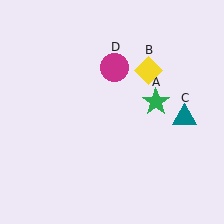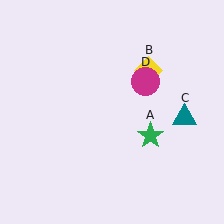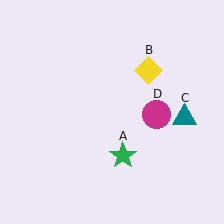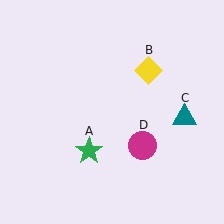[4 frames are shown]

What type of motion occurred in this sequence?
The green star (object A), magenta circle (object D) rotated clockwise around the center of the scene.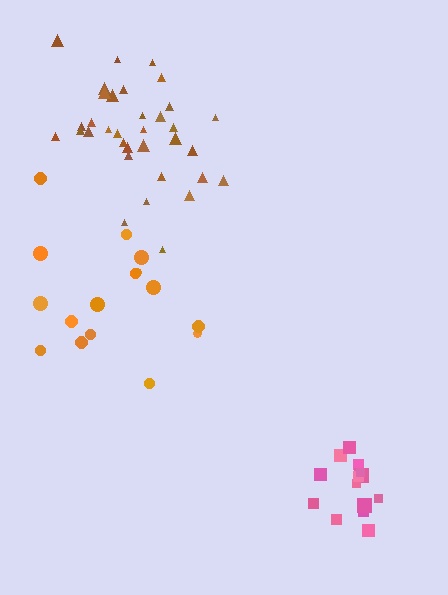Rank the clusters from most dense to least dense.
pink, brown, orange.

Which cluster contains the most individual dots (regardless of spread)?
Brown (34).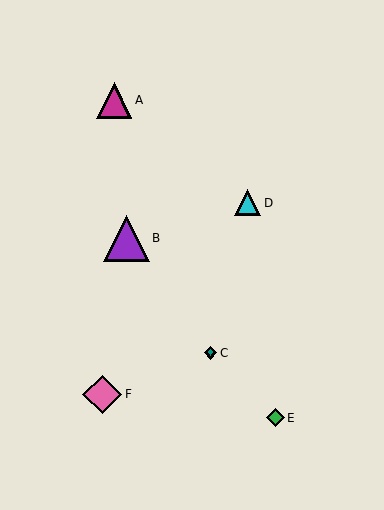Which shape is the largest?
The purple triangle (labeled B) is the largest.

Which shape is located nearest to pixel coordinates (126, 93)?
The magenta triangle (labeled A) at (114, 100) is nearest to that location.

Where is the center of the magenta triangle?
The center of the magenta triangle is at (114, 100).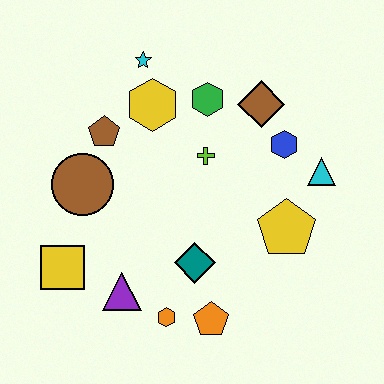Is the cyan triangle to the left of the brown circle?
No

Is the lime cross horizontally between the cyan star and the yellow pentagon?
Yes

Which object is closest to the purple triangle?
The orange hexagon is closest to the purple triangle.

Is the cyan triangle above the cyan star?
No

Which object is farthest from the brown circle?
The cyan triangle is farthest from the brown circle.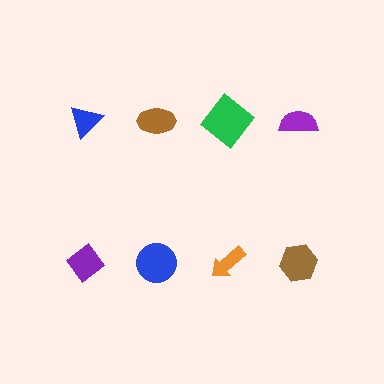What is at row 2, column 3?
An orange arrow.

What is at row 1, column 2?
A brown ellipse.